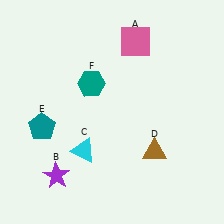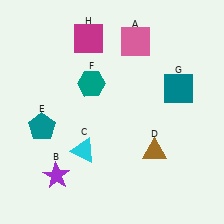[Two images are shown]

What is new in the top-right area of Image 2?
A teal square (G) was added in the top-right area of Image 2.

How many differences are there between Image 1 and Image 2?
There are 2 differences between the two images.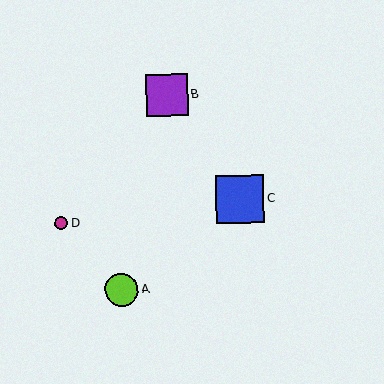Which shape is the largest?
The blue square (labeled C) is the largest.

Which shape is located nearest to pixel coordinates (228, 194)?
The blue square (labeled C) at (240, 199) is nearest to that location.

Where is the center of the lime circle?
The center of the lime circle is at (122, 290).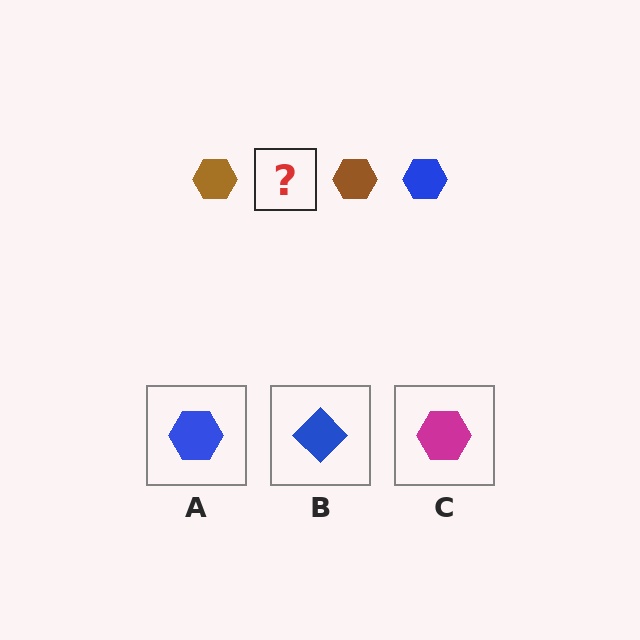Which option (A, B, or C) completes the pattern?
A.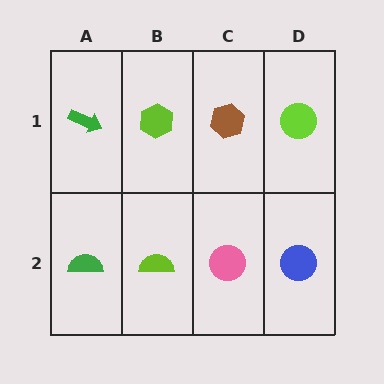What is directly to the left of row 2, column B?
A green semicircle.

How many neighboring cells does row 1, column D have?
2.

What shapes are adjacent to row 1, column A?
A green semicircle (row 2, column A), a lime hexagon (row 1, column B).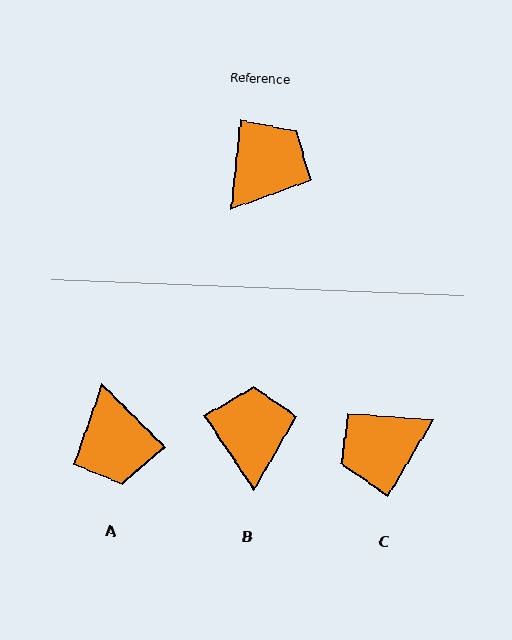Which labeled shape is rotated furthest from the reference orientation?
C, about 156 degrees away.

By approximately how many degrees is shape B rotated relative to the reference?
Approximately 40 degrees counter-clockwise.